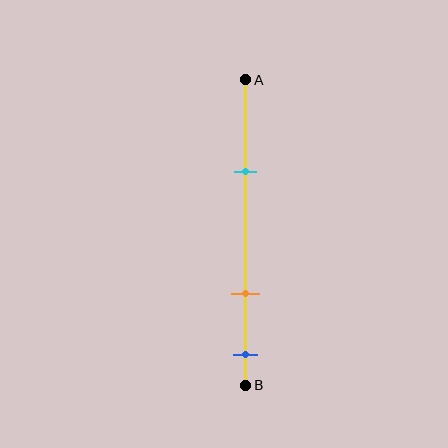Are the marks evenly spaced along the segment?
No, the marks are not evenly spaced.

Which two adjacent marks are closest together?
The orange and blue marks are the closest adjacent pair.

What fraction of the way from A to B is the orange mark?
The orange mark is approximately 70% (0.7) of the way from A to B.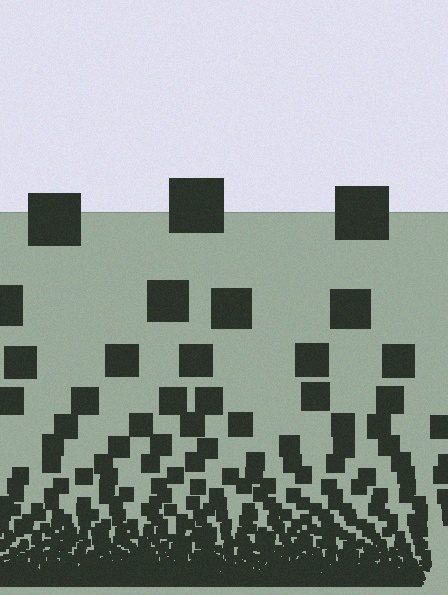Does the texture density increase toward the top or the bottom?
Density increases toward the bottom.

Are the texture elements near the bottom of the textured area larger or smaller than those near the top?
Smaller. The gradient is inverted — elements near the bottom are smaller and denser.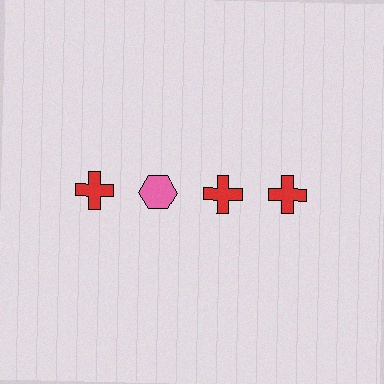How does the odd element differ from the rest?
It differs in both color (pink instead of red) and shape (hexagon instead of cross).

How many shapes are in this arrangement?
There are 4 shapes arranged in a grid pattern.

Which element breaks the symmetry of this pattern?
The pink hexagon in the top row, second from left column breaks the symmetry. All other shapes are red crosses.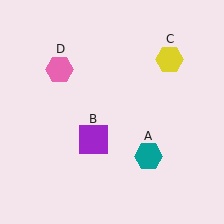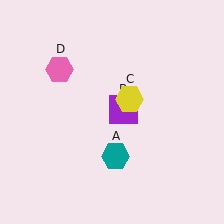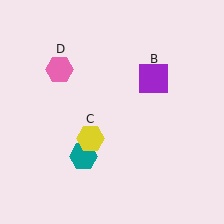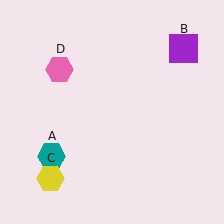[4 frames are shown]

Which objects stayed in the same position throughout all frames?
Pink hexagon (object D) remained stationary.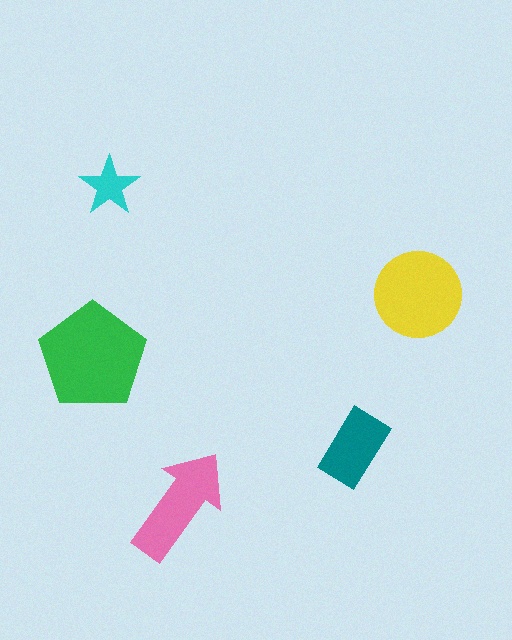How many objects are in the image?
There are 5 objects in the image.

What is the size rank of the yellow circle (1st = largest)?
2nd.